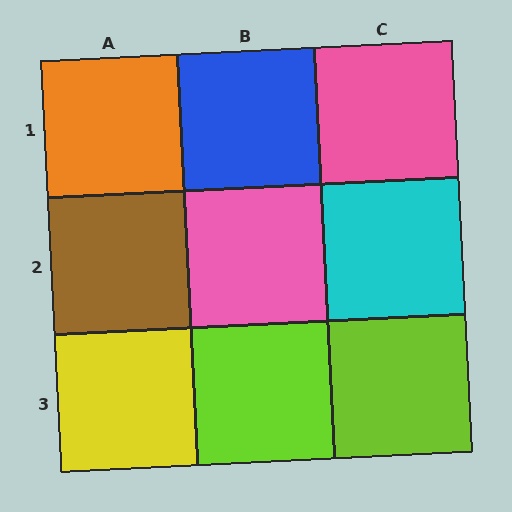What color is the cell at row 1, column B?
Blue.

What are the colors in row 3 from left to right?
Yellow, lime, lime.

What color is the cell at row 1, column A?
Orange.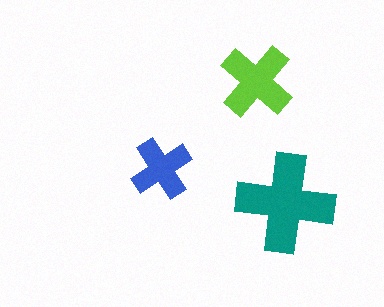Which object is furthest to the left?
The blue cross is leftmost.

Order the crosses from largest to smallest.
the teal one, the lime one, the blue one.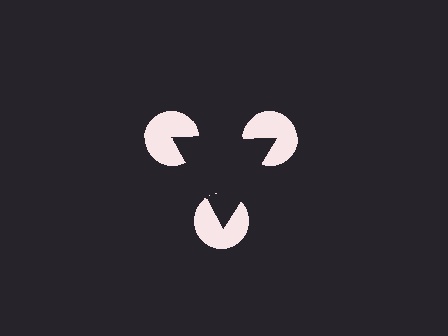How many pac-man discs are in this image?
There are 3 — one at each vertex of the illusory triangle.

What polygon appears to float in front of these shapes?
An illusory triangle — its edges are inferred from the aligned wedge cuts in the pac-man discs, not physically drawn.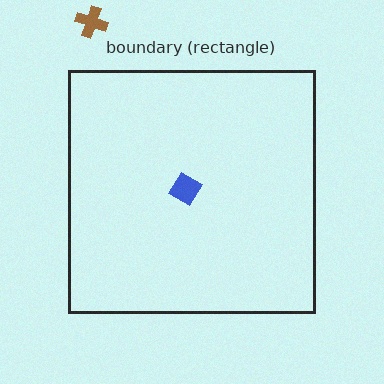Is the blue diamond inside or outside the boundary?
Inside.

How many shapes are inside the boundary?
1 inside, 1 outside.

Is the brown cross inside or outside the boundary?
Outside.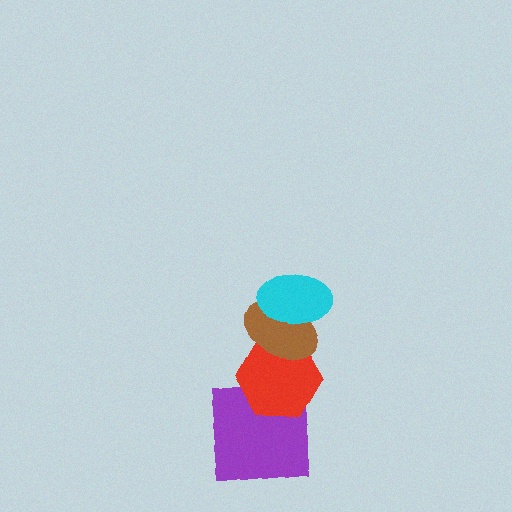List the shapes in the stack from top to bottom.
From top to bottom: the cyan ellipse, the brown ellipse, the red hexagon, the purple square.